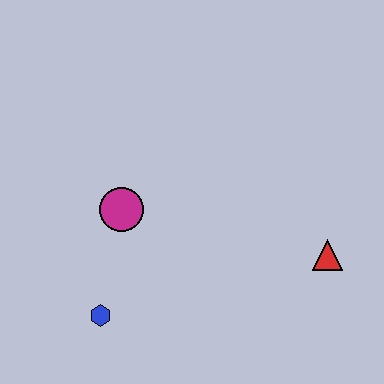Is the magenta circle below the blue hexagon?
No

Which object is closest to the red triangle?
The magenta circle is closest to the red triangle.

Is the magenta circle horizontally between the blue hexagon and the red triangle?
Yes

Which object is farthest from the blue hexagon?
The red triangle is farthest from the blue hexagon.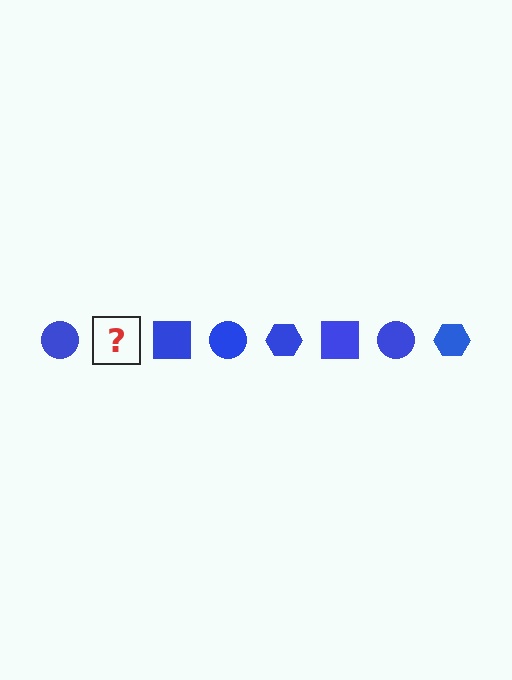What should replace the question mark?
The question mark should be replaced with a blue hexagon.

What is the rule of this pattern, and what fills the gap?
The rule is that the pattern cycles through circle, hexagon, square shapes in blue. The gap should be filled with a blue hexagon.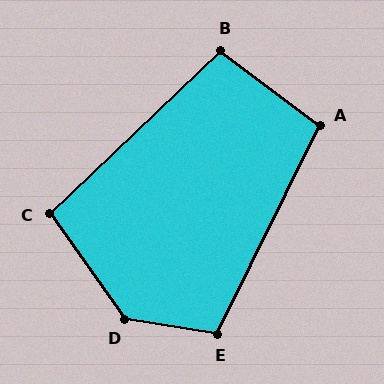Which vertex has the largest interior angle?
D, at approximately 134 degrees.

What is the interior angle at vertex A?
Approximately 101 degrees (obtuse).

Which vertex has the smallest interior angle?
C, at approximately 98 degrees.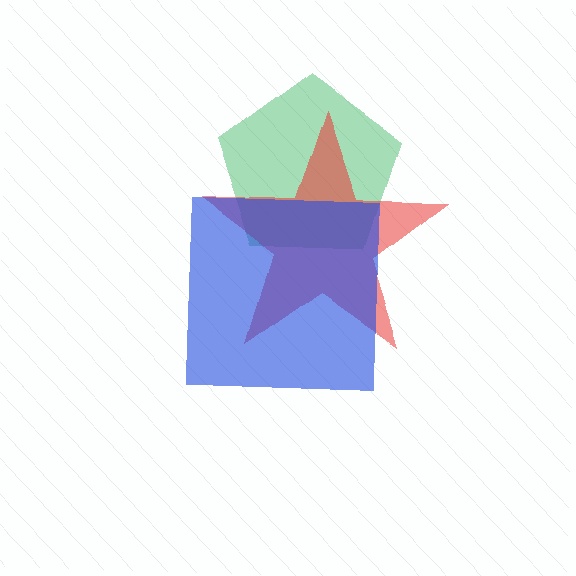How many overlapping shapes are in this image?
There are 3 overlapping shapes in the image.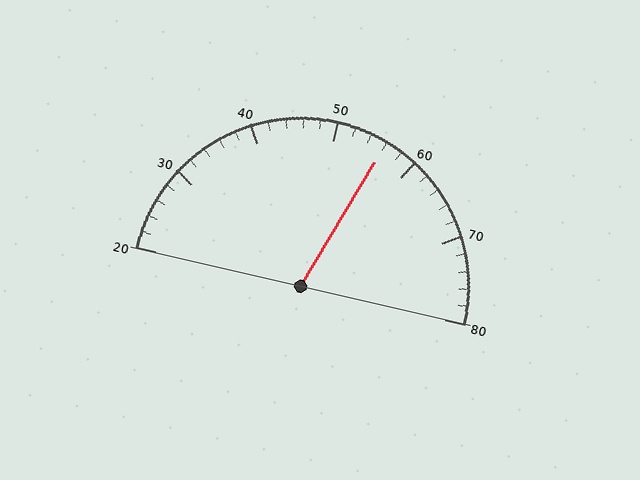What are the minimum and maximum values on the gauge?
The gauge ranges from 20 to 80.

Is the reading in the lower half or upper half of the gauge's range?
The reading is in the upper half of the range (20 to 80).